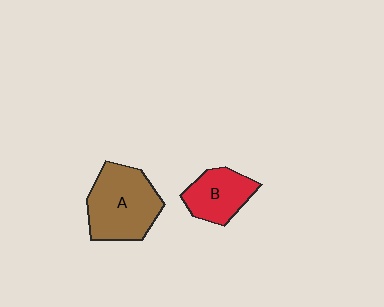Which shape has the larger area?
Shape A (brown).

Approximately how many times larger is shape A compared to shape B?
Approximately 1.6 times.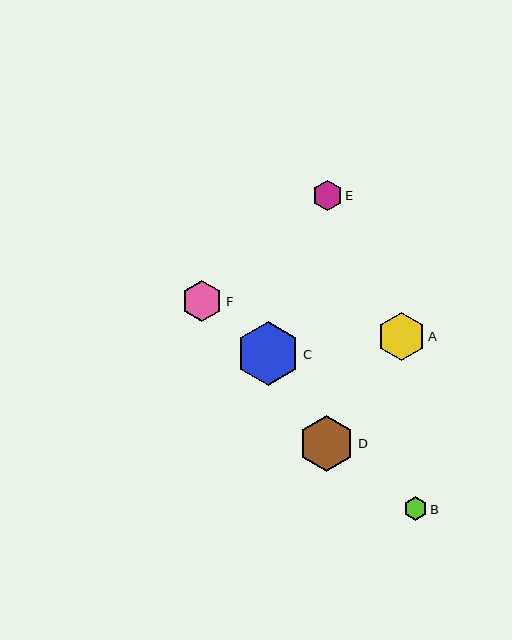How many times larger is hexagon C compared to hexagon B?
Hexagon C is approximately 2.7 times the size of hexagon B.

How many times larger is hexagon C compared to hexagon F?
Hexagon C is approximately 1.6 times the size of hexagon F.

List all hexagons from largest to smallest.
From largest to smallest: C, D, A, F, E, B.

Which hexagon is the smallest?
Hexagon B is the smallest with a size of approximately 23 pixels.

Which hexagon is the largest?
Hexagon C is the largest with a size of approximately 64 pixels.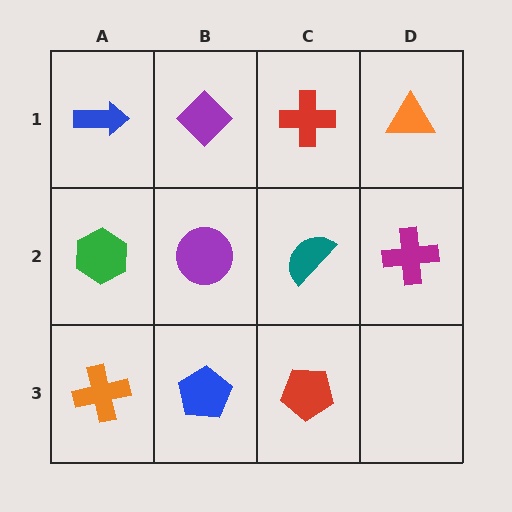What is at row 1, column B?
A purple diamond.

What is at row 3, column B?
A blue pentagon.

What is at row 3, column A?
An orange cross.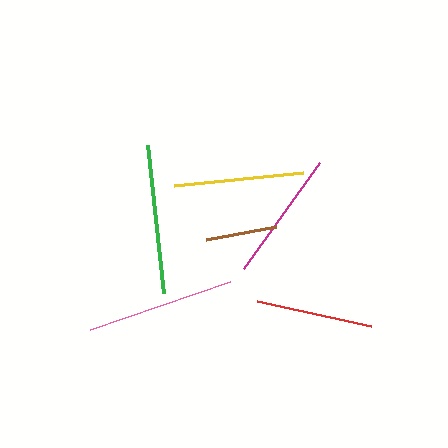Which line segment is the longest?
The green line is the longest at approximately 148 pixels.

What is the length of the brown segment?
The brown segment is approximately 71 pixels long.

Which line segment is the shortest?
The brown line is the shortest at approximately 71 pixels.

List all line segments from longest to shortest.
From longest to shortest: green, pink, magenta, yellow, red, brown.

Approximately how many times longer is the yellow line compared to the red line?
The yellow line is approximately 1.1 times the length of the red line.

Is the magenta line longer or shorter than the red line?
The magenta line is longer than the red line.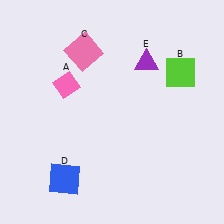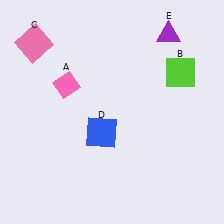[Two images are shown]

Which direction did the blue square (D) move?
The blue square (D) moved up.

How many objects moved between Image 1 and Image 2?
3 objects moved between the two images.